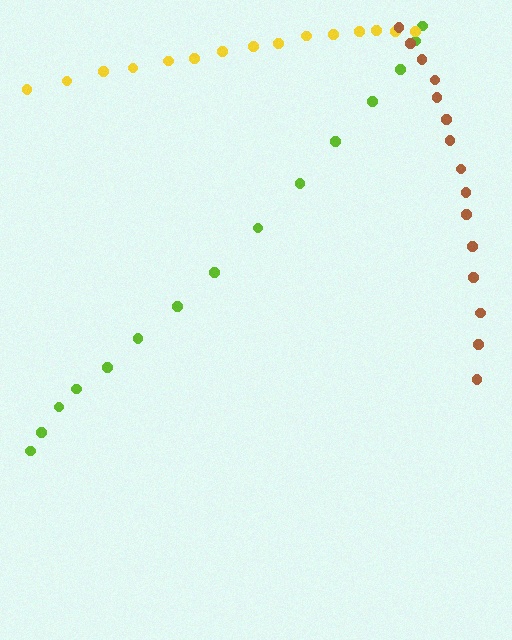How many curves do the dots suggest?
There are 3 distinct paths.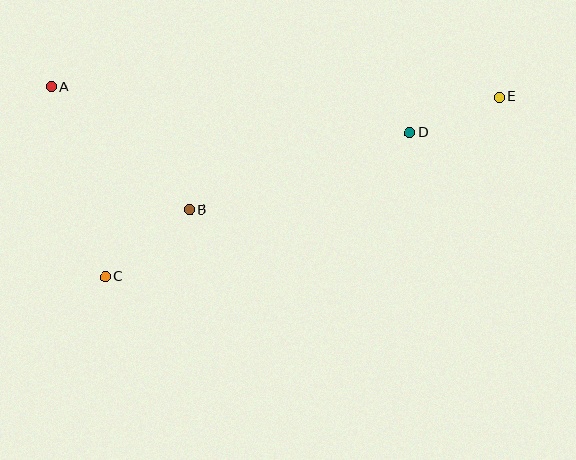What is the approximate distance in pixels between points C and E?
The distance between C and E is approximately 433 pixels.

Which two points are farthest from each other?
Points A and E are farthest from each other.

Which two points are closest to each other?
Points D and E are closest to each other.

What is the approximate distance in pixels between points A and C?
The distance between A and C is approximately 198 pixels.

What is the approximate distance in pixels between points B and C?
The distance between B and C is approximately 108 pixels.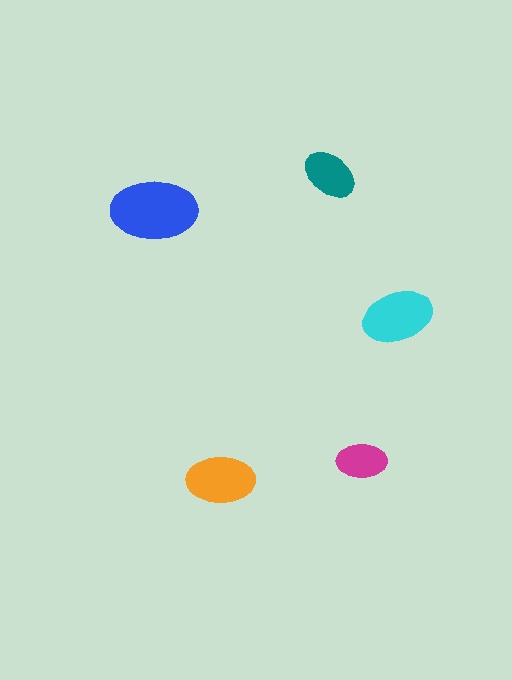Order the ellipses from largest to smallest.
the blue one, the cyan one, the orange one, the teal one, the magenta one.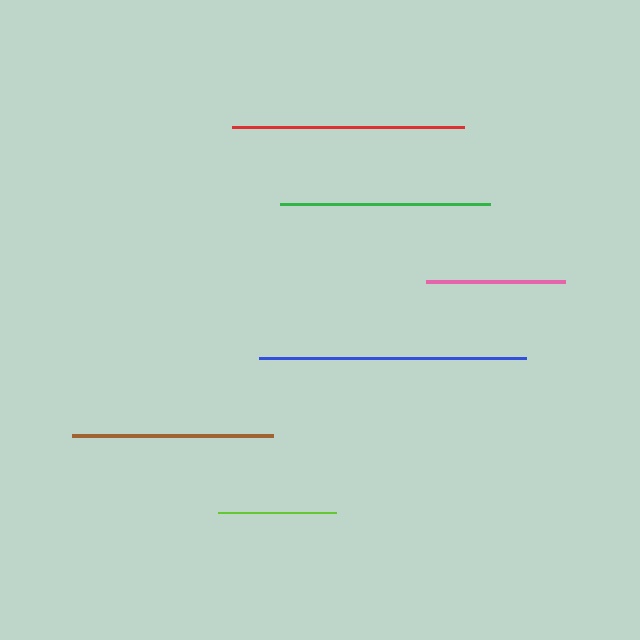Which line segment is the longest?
The blue line is the longest at approximately 266 pixels.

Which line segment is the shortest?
The lime line is the shortest at approximately 118 pixels.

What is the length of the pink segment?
The pink segment is approximately 139 pixels long.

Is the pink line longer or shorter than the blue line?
The blue line is longer than the pink line.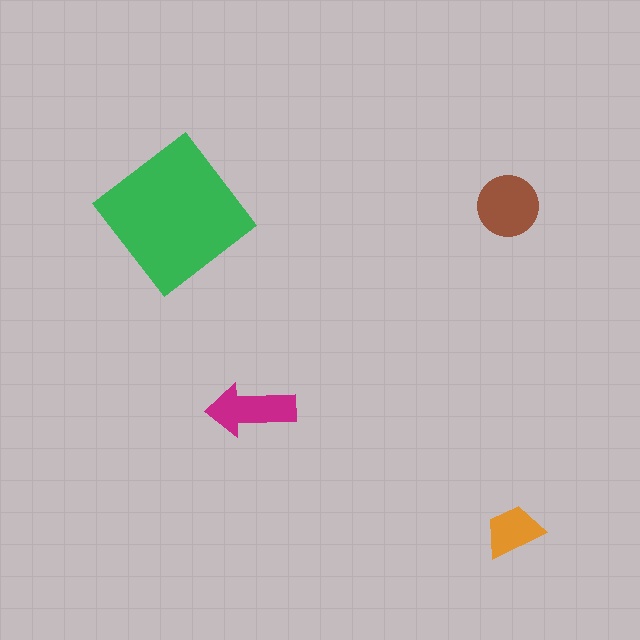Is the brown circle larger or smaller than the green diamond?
Smaller.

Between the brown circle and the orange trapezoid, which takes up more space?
The brown circle.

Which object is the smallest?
The orange trapezoid.